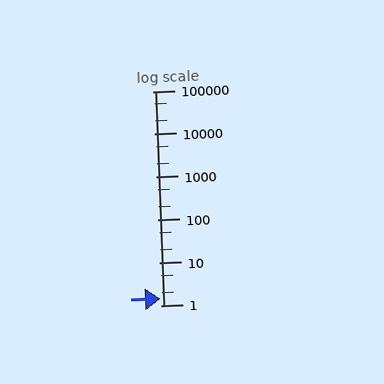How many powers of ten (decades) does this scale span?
The scale spans 5 decades, from 1 to 100000.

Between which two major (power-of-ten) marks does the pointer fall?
The pointer is between 1 and 10.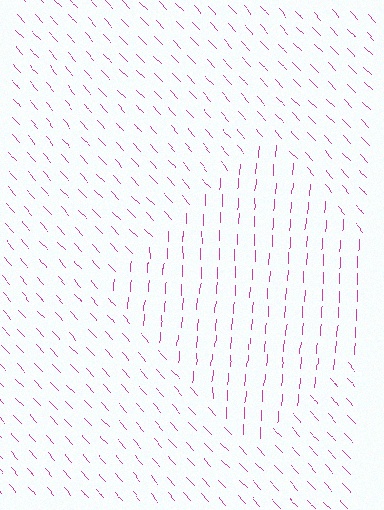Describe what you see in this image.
The image is filled with small magenta line segments. A diamond region in the image has lines oriented differently from the surrounding lines, creating a visible texture boundary.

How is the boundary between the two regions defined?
The boundary is defined purely by a change in line orientation (approximately 45 degrees difference). All lines are the same color and thickness.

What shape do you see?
I see a diamond.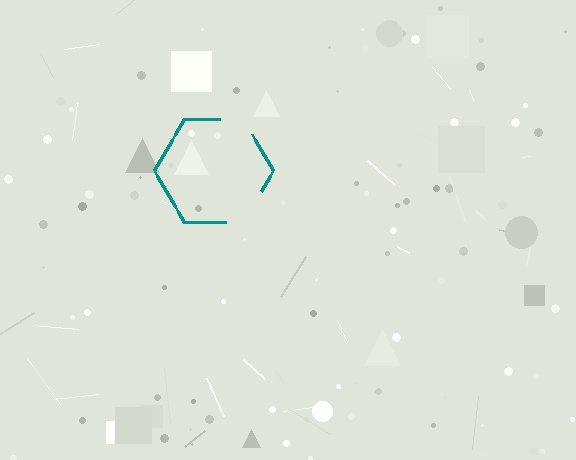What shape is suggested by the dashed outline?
The dashed outline suggests a hexagon.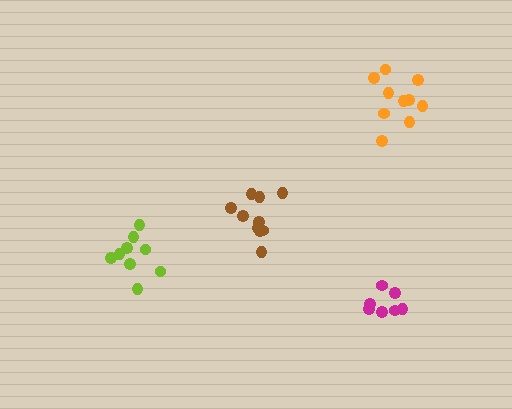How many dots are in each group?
Group 1: 10 dots, Group 2: 7 dots, Group 3: 9 dots, Group 4: 10 dots (36 total).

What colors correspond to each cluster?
The clusters are colored: brown, magenta, lime, orange.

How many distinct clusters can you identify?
There are 4 distinct clusters.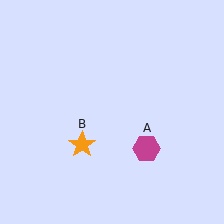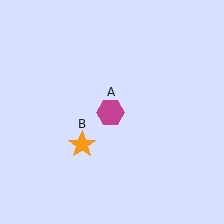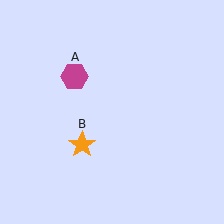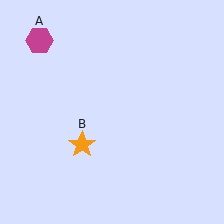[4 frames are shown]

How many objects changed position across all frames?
1 object changed position: magenta hexagon (object A).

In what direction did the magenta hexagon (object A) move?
The magenta hexagon (object A) moved up and to the left.